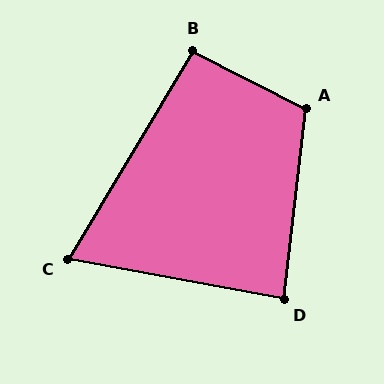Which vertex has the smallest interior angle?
C, at approximately 69 degrees.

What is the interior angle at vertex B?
Approximately 94 degrees (approximately right).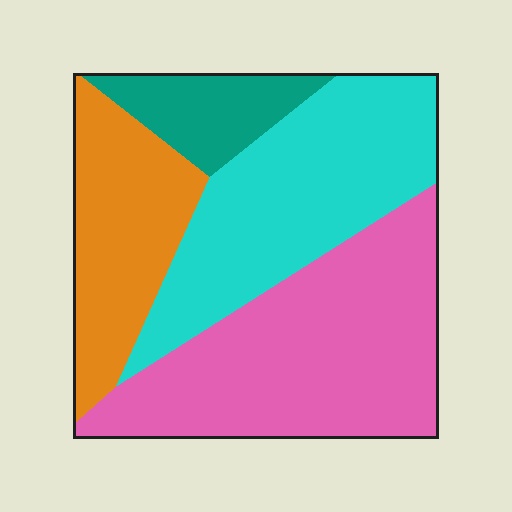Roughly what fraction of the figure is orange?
Orange covers about 20% of the figure.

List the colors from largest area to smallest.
From largest to smallest: pink, cyan, orange, teal.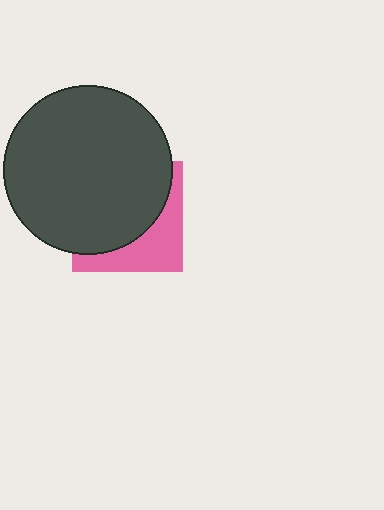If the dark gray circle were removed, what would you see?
You would see the complete pink square.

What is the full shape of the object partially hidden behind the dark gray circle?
The partially hidden object is a pink square.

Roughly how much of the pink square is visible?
A small part of it is visible (roughly 36%).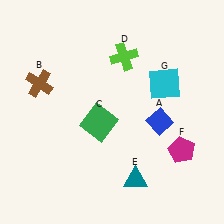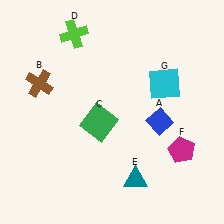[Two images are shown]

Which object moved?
The lime cross (D) moved left.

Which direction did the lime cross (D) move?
The lime cross (D) moved left.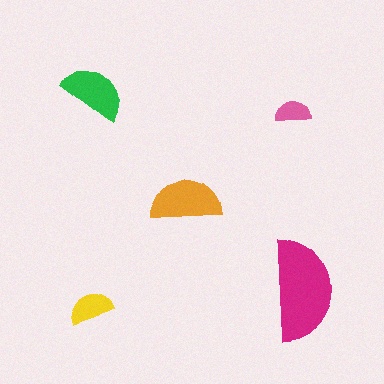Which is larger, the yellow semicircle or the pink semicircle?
The yellow one.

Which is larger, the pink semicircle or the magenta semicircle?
The magenta one.